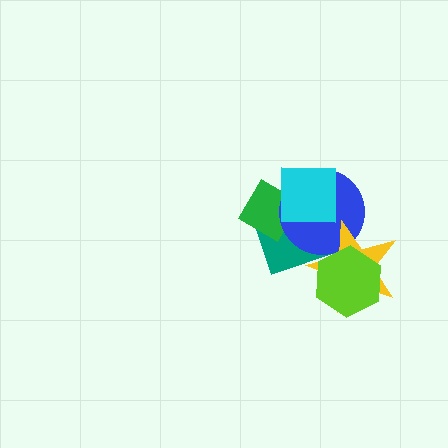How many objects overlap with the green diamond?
3 objects overlap with the green diamond.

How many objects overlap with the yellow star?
3 objects overlap with the yellow star.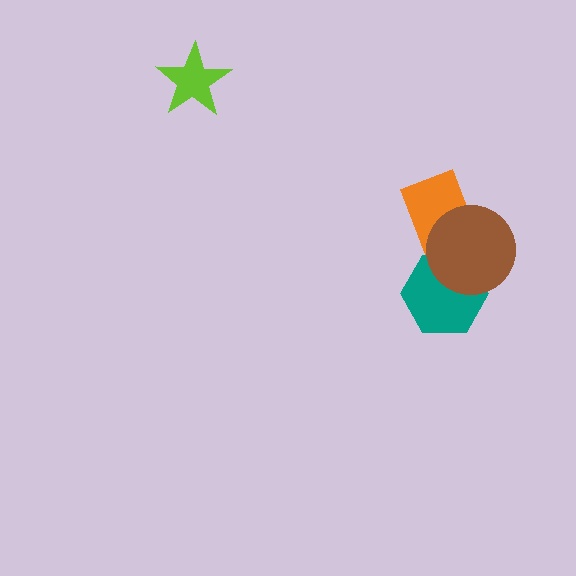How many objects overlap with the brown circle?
2 objects overlap with the brown circle.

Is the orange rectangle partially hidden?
Yes, it is partially covered by another shape.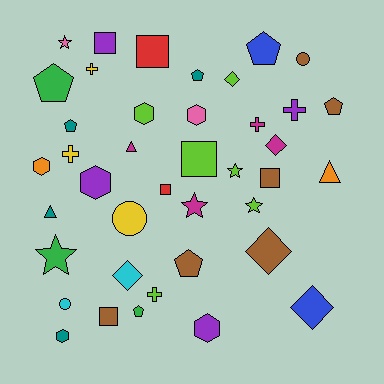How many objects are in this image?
There are 40 objects.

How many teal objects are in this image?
There are 4 teal objects.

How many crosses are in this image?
There are 5 crosses.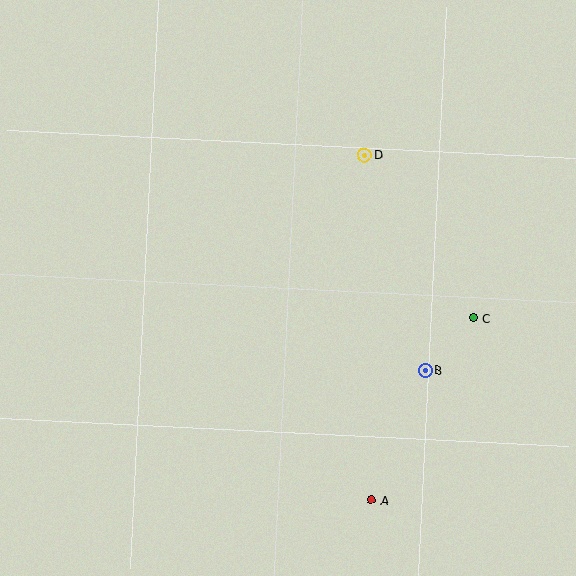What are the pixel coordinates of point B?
Point B is at (426, 370).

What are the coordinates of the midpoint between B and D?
The midpoint between B and D is at (395, 263).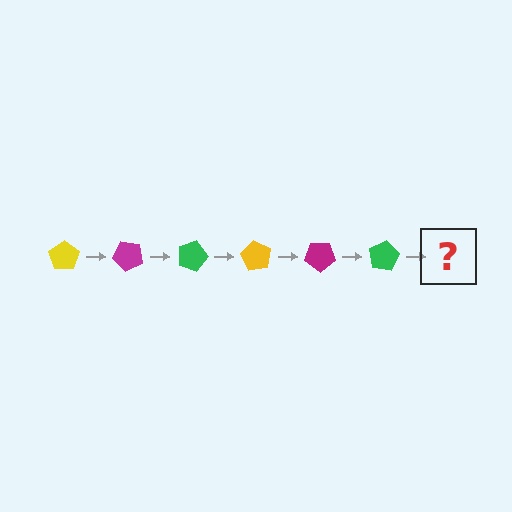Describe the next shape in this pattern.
It should be a yellow pentagon, rotated 270 degrees from the start.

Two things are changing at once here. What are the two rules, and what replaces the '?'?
The two rules are that it rotates 45 degrees each step and the color cycles through yellow, magenta, and green. The '?' should be a yellow pentagon, rotated 270 degrees from the start.